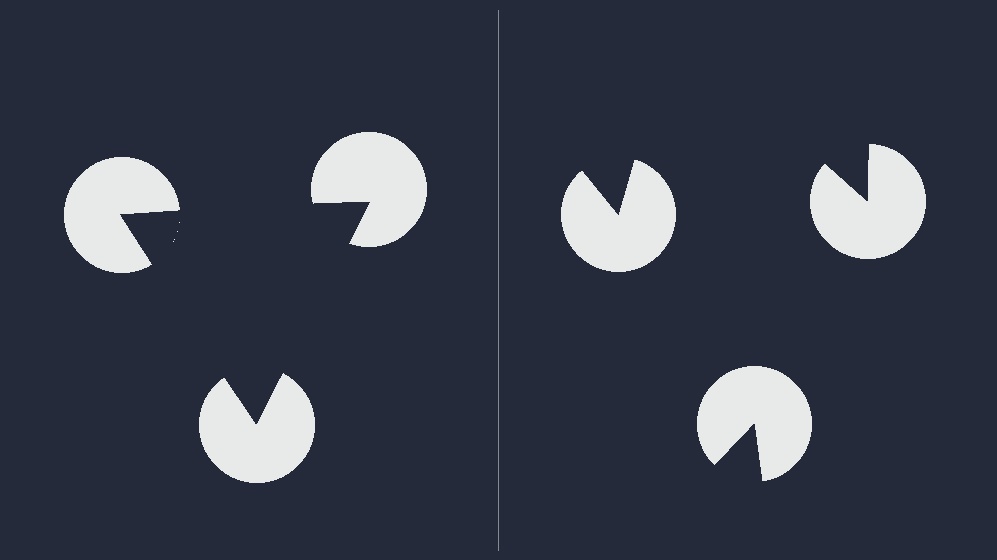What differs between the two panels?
The pac-man discs are positioned identically on both sides; only the wedge orientations differ. On the left they align to a triangle; on the right they are misaligned.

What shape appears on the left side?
An illusory triangle.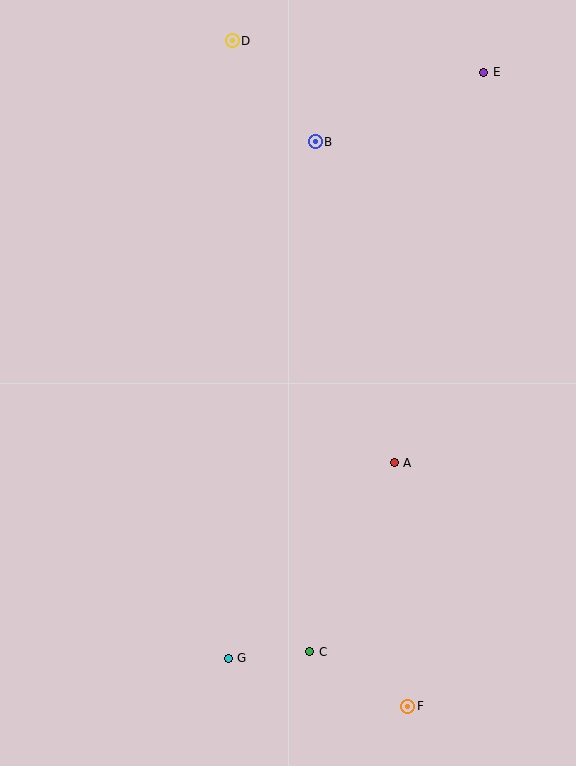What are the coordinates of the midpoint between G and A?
The midpoint between G and A is at (311, 560).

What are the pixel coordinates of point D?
Point D is at (232, 41).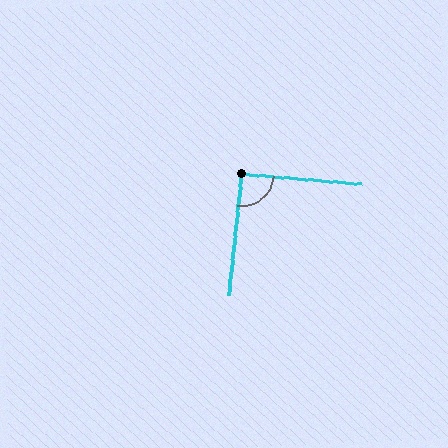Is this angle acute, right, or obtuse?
It is approximately a right angle.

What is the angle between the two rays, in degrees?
Approximately 92 degrees.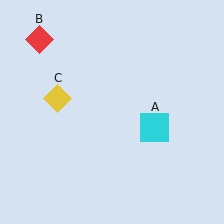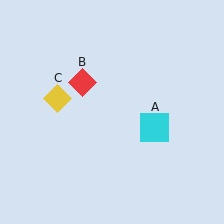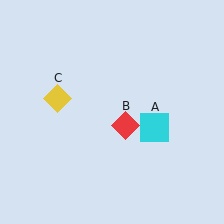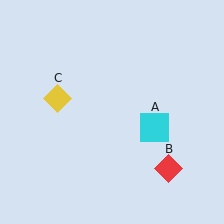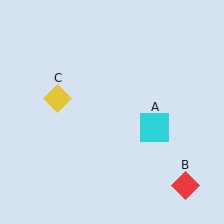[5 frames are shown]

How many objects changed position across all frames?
1 object changed position: red diamond (object B).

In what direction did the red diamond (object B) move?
The red diamond (object B) moved down and to the right.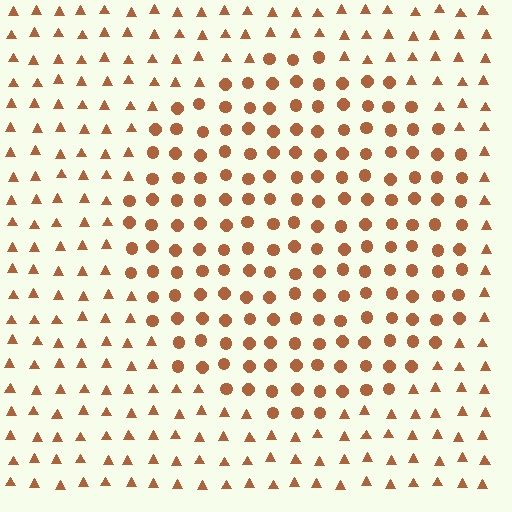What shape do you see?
I see a circle.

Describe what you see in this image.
The image is filled with small brown elements arranged in a uniform grid. A circle-shaped region contains circles, while the surrounding area contains triangles. The boundary is defined purely by the change in element shape.